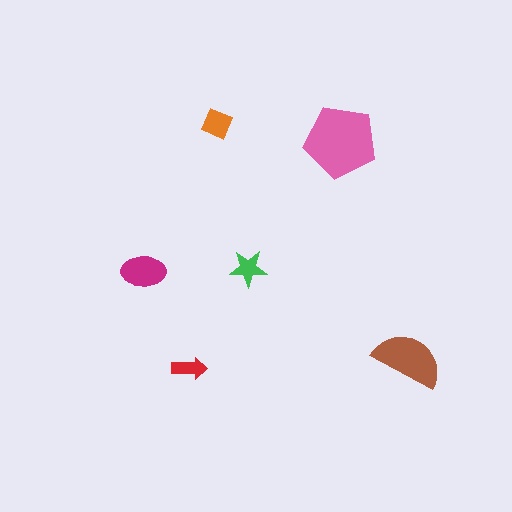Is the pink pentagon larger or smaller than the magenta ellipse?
Larger.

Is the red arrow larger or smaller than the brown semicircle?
Smaller.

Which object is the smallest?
The red arrow.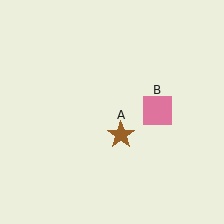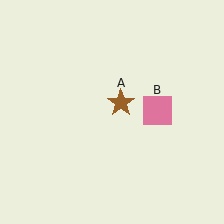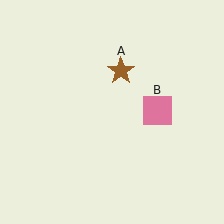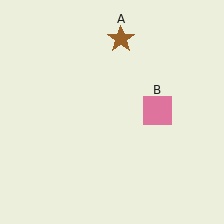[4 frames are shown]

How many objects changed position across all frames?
1 object changed position: brown star (object A).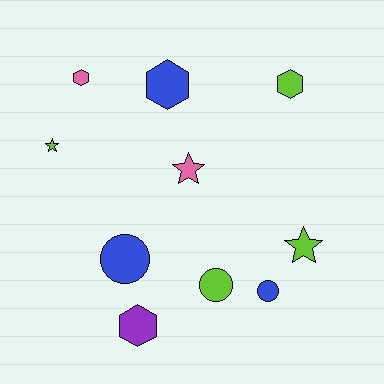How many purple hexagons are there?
There is 1 purple hexagon.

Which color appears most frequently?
Lime, with 4 objects.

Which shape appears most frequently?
Hexagon, with 4 objects.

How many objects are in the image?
There are 10 objects.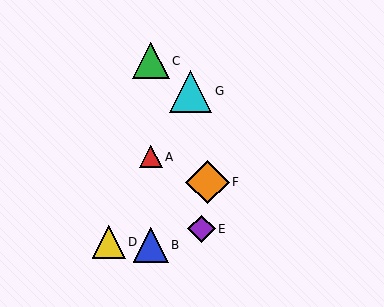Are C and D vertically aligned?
No, C is at x≈151 and D is at x≈109.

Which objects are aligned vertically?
Objects A, B, C are aligned vertically.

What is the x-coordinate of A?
Object A is at x≈151.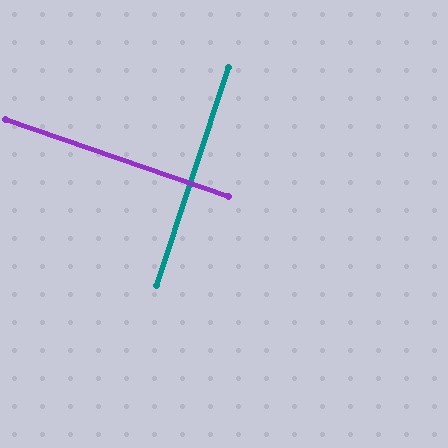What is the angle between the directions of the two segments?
Approximately 89 degrees.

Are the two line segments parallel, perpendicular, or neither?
Perpendicular — they meet at approximately 89°.